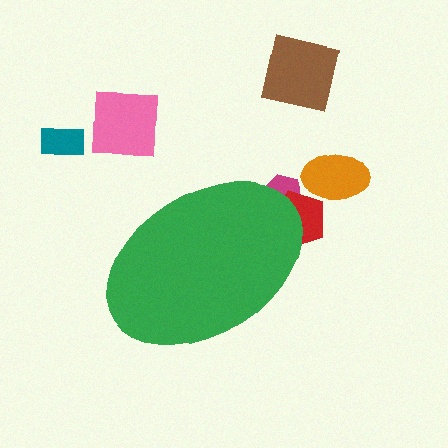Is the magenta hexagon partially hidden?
Yes, the magenta hexagon is partially hidden behind the green ellipse.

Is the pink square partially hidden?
No, the pink square is fully visible.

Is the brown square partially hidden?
No, the brown square is fully visible.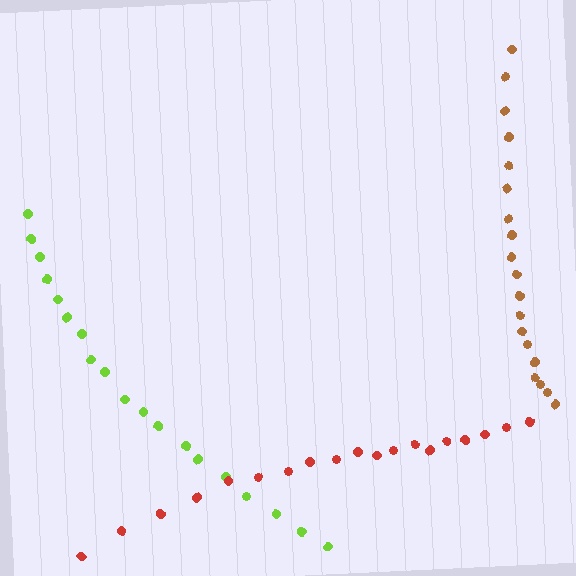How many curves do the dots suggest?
There are 3 distinct paths.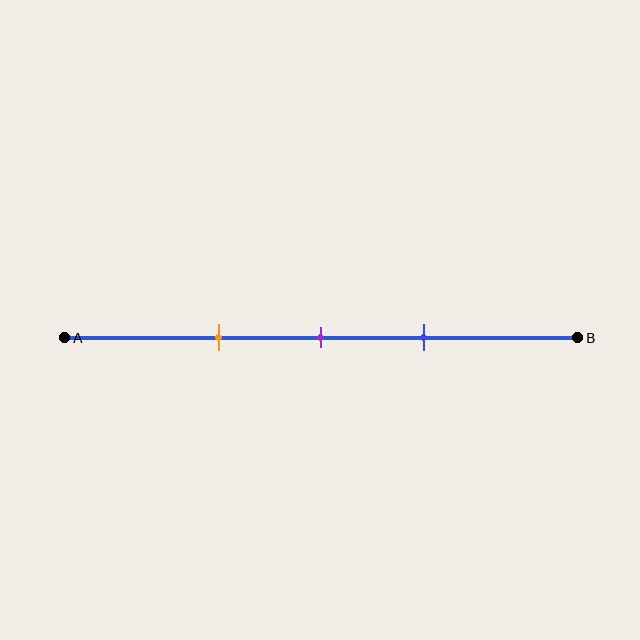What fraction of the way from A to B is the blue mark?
The blue mark is approximately 70% (0.7) of the way from A to B.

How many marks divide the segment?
There are 3 marks dividing the segment.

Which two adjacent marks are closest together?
The purple and blue marks are the closest adjacent pair.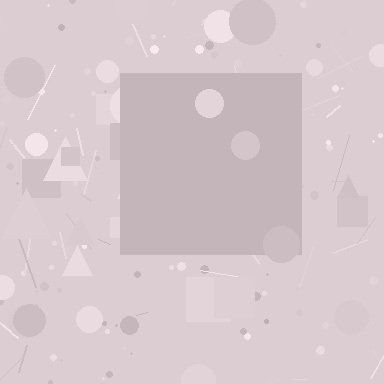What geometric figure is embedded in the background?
A square is embedded in the background.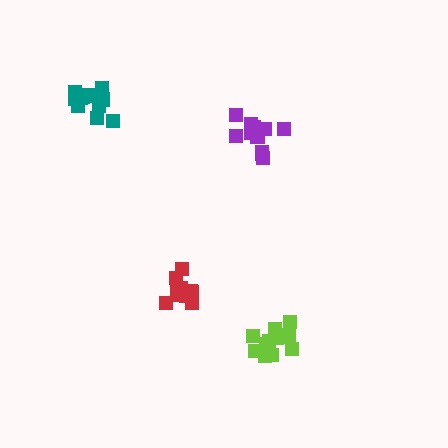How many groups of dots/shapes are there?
There are 4 groups.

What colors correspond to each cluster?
The clusters are colored: purple, red, teal, lime.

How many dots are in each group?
Group 1: 12 dots, Group 2: 10 dots, Group 3: 13 dots, Group 4: 13 dots (48 total).